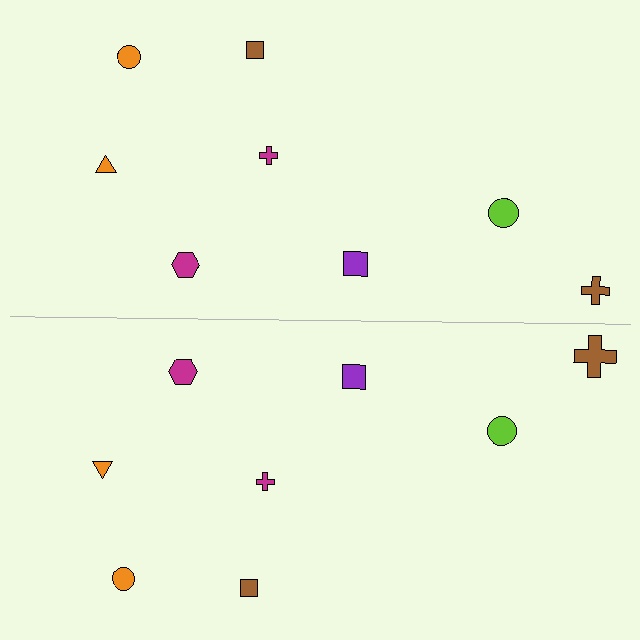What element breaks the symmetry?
The brown cross on the bottom side has a different size than its mirror counterpart.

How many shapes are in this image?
There are 16 shapes in this image.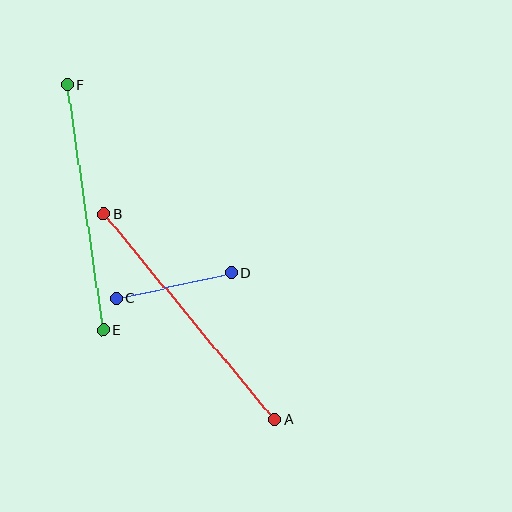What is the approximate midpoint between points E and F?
The midpoint is at approximately (85, 207) pixels.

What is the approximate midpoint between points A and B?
The midpoint is at approximately (189, 317) pixels.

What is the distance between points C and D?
The distance is approximately 118 pixels.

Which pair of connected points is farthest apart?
Points A and B are farthest apart.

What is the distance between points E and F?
The distance is approximately 248 pixels.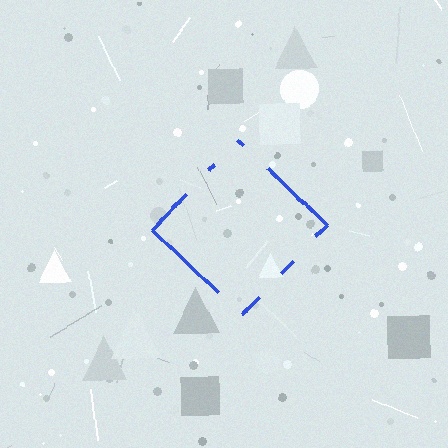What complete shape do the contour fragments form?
The contour fragments form a diamond.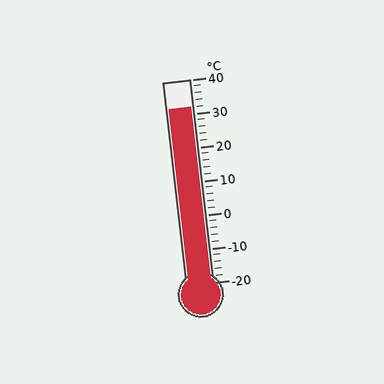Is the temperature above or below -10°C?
The temperature is above -10°C.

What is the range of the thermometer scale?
The thermometer scale ranges from -20°C to 40°C.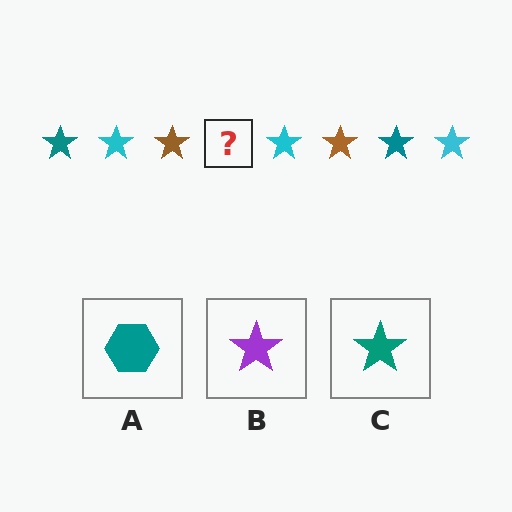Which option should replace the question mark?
Option C.